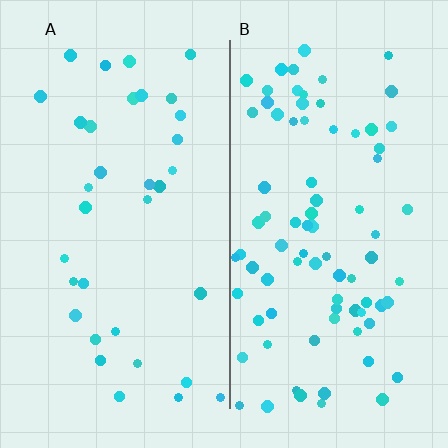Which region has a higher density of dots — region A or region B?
B (the right).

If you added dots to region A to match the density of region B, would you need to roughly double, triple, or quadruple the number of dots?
Approximately double.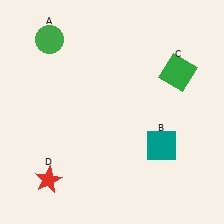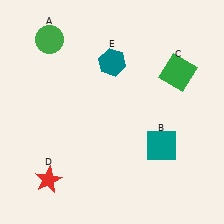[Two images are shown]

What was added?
A teal hexagon (E) was added in Image 2.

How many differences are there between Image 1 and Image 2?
There is 1 difference between the two images.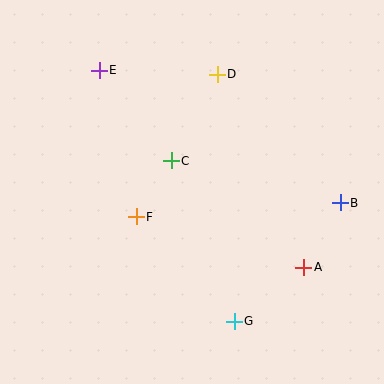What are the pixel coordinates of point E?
Point E is at (99, 70).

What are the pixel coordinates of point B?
Point B is at (340, 203).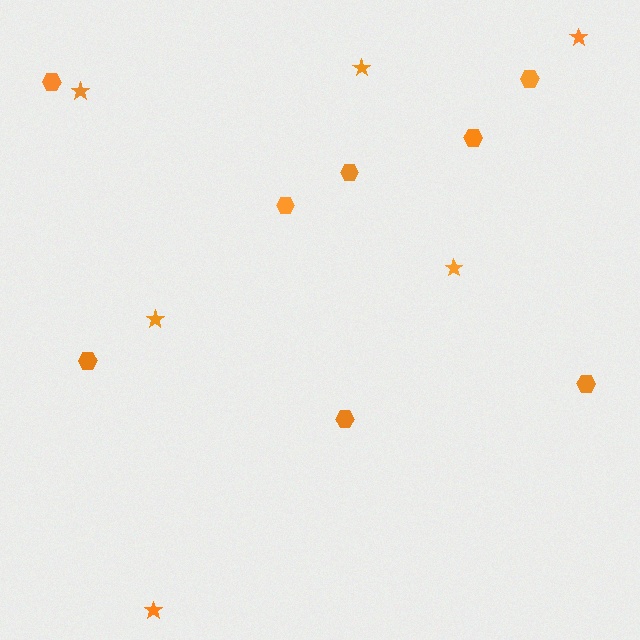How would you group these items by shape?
There are 2 groups: one group of hexagons (8) and one group of stars (6).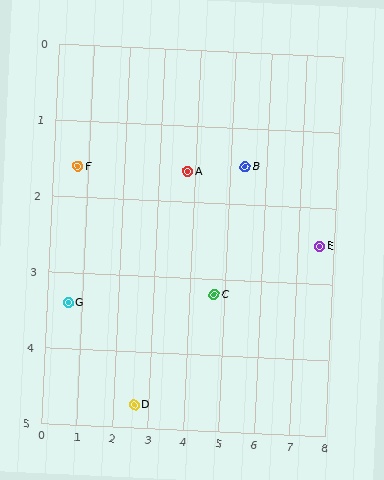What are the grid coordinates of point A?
Point A is at approximately (3.8, 1.6).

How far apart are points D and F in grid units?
Points D and F are about 3.6 grid units apart.